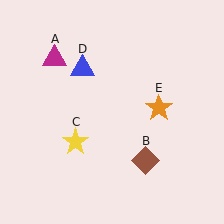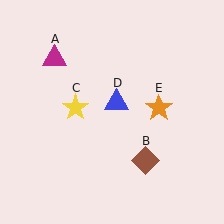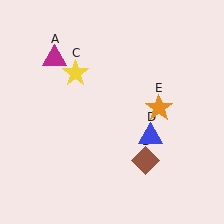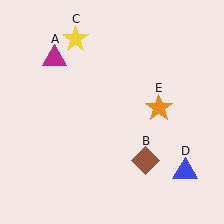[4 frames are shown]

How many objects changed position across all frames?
2 objects changed position: yellow star (object C), blue triangle (object D).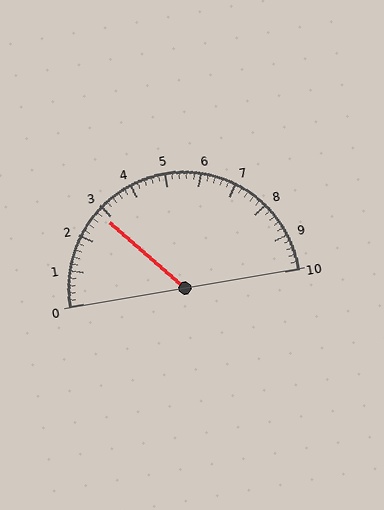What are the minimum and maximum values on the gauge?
The gauge ranges from 0 to 10.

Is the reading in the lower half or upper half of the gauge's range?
The reading is in the lower half of the range (0 to 10).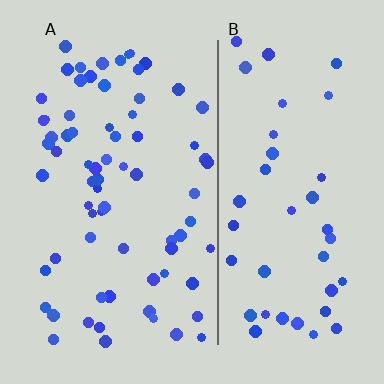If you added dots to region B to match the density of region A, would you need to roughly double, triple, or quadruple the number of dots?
Approximately double.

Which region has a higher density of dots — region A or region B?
A (the left).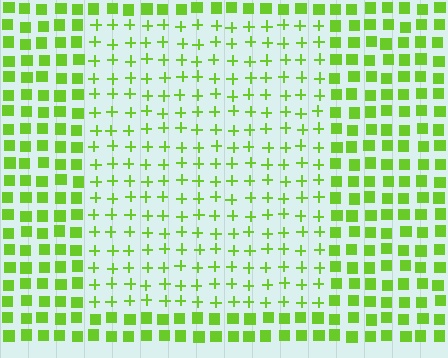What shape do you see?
I see a rectangle.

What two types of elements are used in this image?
The image uses plus signs inside the rectangle region and squares outside it.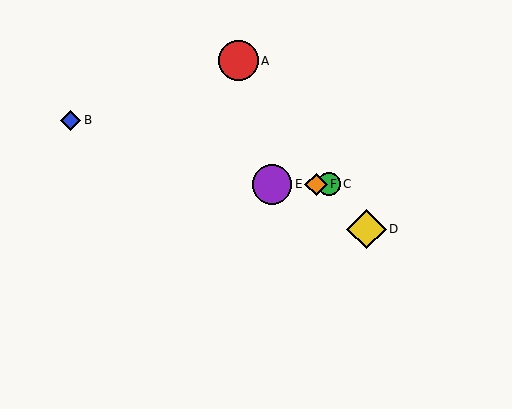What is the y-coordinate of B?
Object B is at y≈120.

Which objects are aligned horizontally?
Objects C, E, F are aligned horizontally.